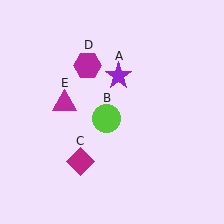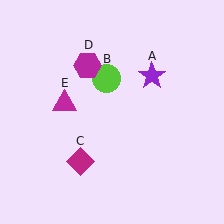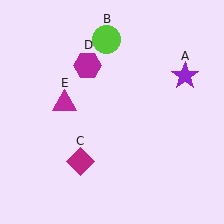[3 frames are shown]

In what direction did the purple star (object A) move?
The purple star (object A) moved right.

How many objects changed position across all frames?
2 objects changed position: purple star (object A), lime circle (object B).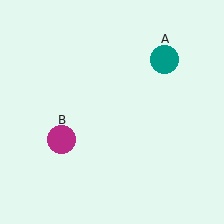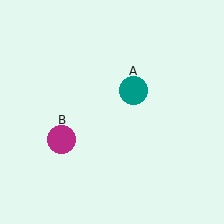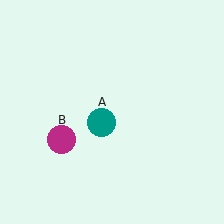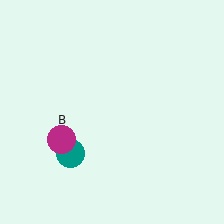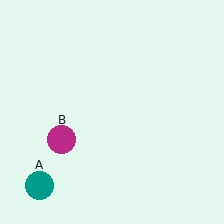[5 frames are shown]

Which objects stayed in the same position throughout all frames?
Magenta circle (object B) remained stationary.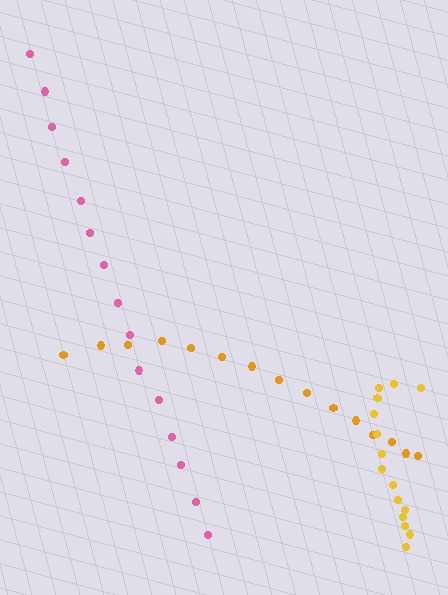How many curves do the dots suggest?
There are 3 distinct paths.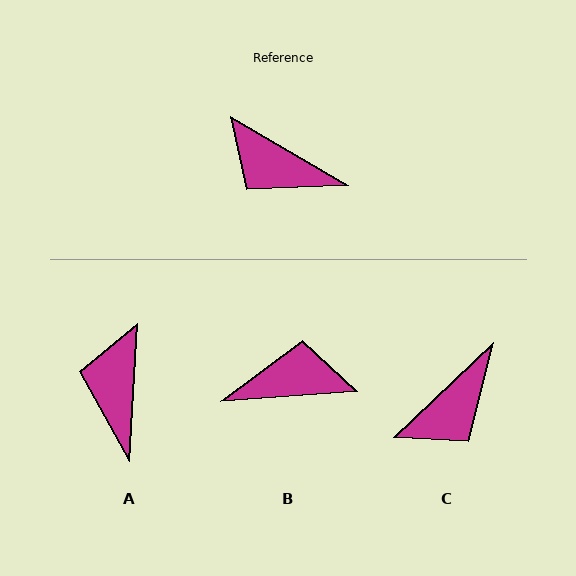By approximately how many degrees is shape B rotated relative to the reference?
Approximately 146 degrees clockwise.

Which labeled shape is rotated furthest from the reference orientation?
B, about 146 degrees away.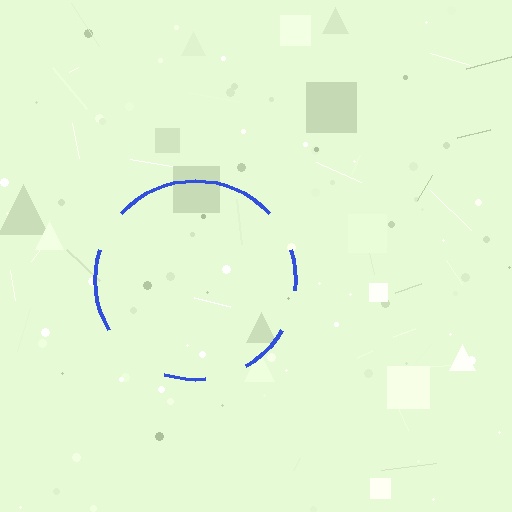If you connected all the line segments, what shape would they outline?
They would outline a circle.